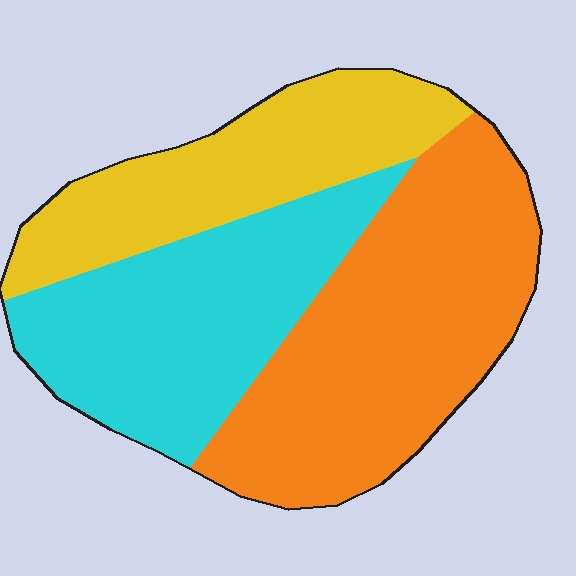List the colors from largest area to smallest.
From largest to smallest: orange, cyan, yellow.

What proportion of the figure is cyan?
Cyan takes up between a quarter and a half of the figure.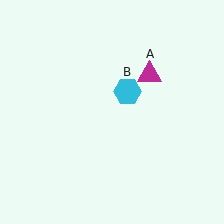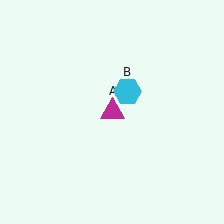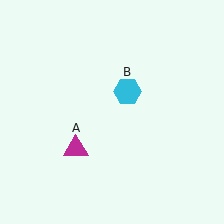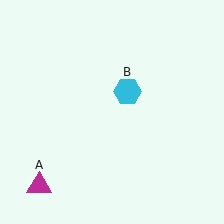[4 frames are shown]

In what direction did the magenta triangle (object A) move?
The magenta triangle (object A) moved down and to the left.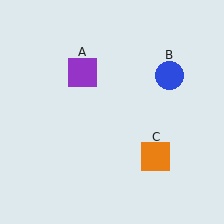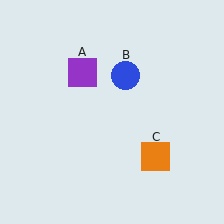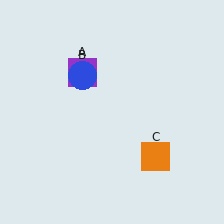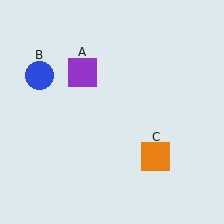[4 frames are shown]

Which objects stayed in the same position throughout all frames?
Purple square (object A) and orange square (object C) remained stationary.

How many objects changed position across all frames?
1 object changed position: blue circle (object B).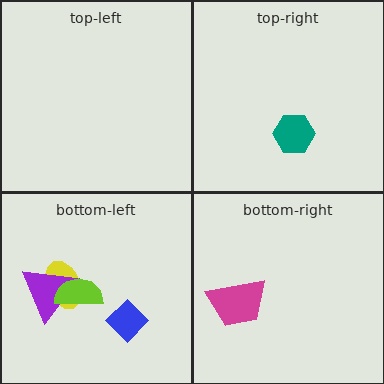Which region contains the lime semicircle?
The bottom-left region.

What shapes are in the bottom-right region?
The magenta trapezoid.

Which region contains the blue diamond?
The bottom-left region.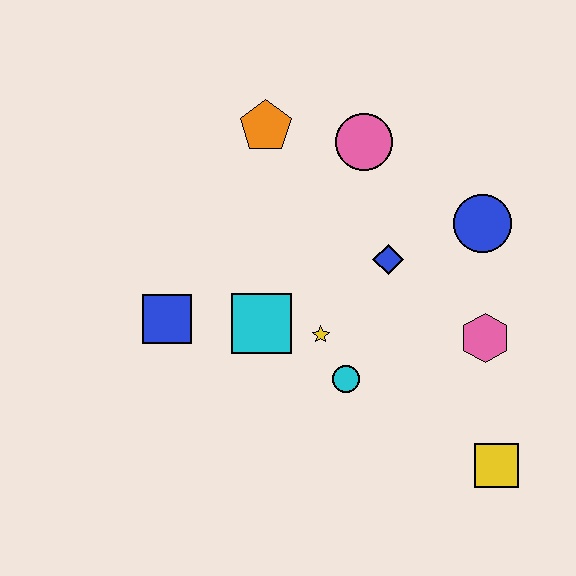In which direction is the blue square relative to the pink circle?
The blue square is to the left of the pink circle.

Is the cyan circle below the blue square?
Yes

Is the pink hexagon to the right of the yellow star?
Yes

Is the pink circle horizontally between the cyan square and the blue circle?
Yes